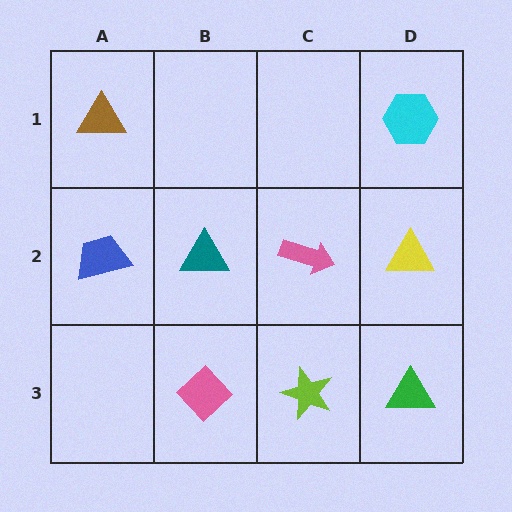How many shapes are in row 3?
3 shapes.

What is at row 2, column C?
A pink arrow.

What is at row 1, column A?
A brown triangle.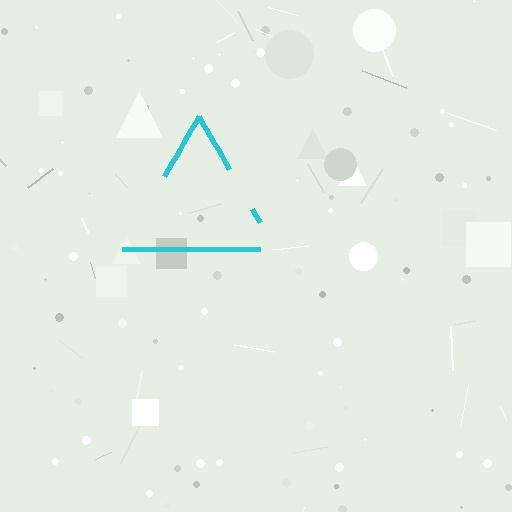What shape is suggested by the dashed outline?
The dashed outline suggests a triangle.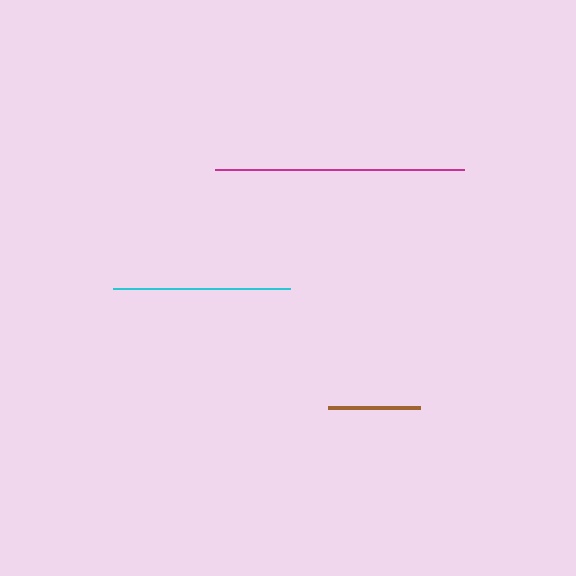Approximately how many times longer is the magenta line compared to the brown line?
The magenta line is approximately 2.7 times the length of the brown line.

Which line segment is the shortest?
The brown line is the shortest at approximately 93 pixels.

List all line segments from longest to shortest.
From longest to shortest: magenta, cyan, brown.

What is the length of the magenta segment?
The magenta segment is approximately 249 pixels long.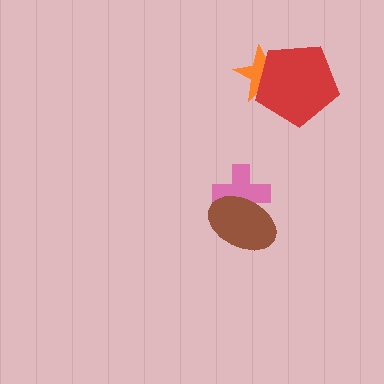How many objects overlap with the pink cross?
1 object overlaps with the pink cross.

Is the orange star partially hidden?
Yes, it is partially covered by another shape.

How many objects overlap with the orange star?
1 object overlaps with the orange star.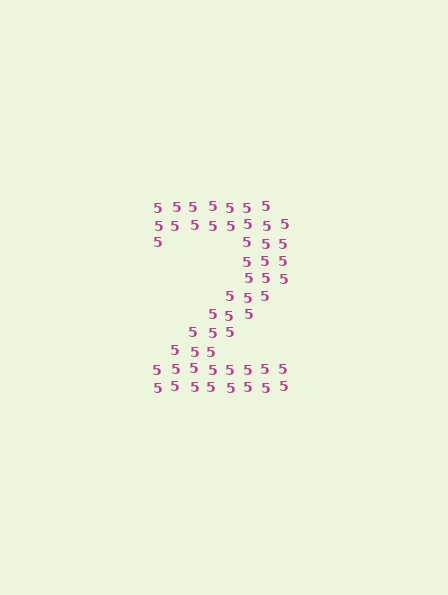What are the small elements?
The small elements are digit 5's.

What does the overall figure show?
The overall figure shows the digit 2.